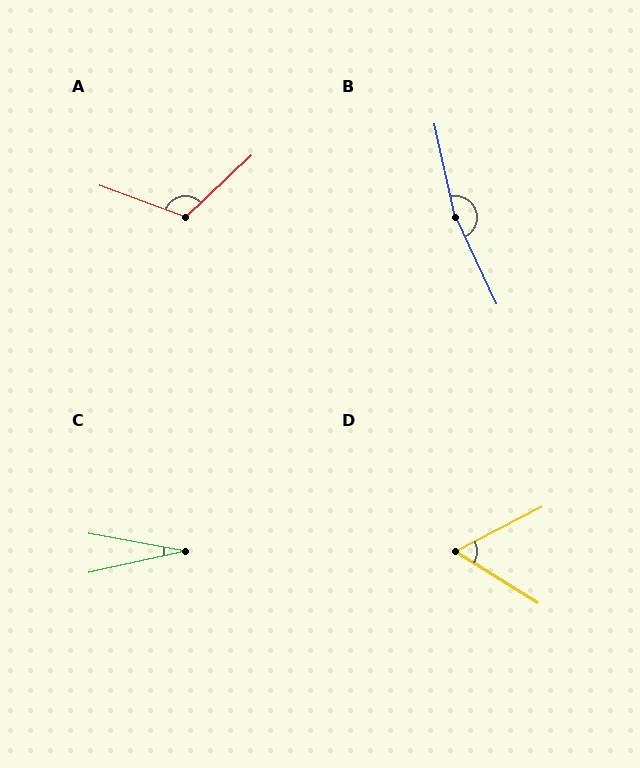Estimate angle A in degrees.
Approximately 116 degrees.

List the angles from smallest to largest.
C (23°), D (59°), A (116°), B (167°).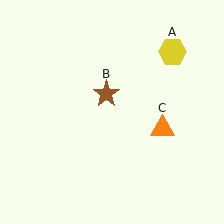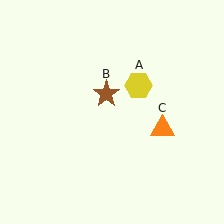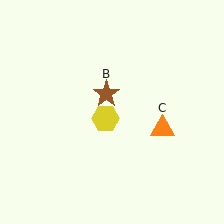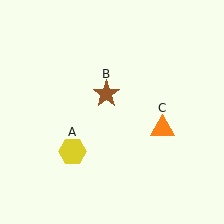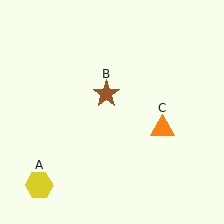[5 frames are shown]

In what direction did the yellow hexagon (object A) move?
The yellow hexagon (object A) moved down and to the left.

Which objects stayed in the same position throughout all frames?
Brown star (object B) and orange triangle (object C) remained stationary.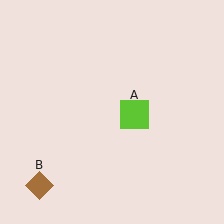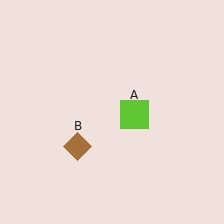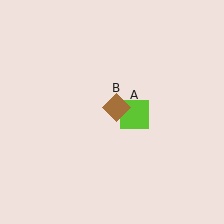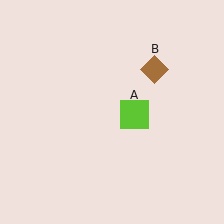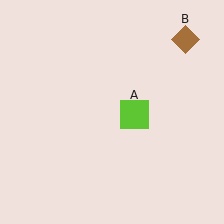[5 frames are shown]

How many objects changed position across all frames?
1 object changed position: brown diamond (object B).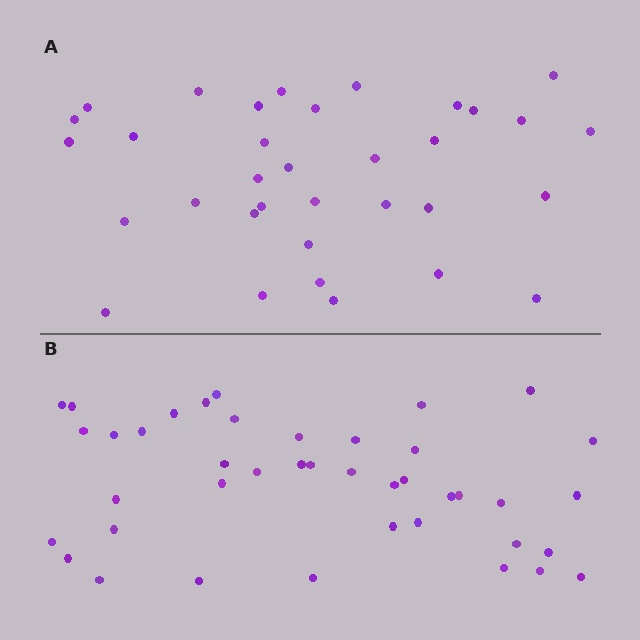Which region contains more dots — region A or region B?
Region B (the bottom region) has more dots.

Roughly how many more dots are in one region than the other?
Region B has roughly 8 or so more dots than region A.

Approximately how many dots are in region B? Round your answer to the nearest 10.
About 40 dots. (The exact count is 41, which rounds to 40.)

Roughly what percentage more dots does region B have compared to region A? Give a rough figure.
About 20% more.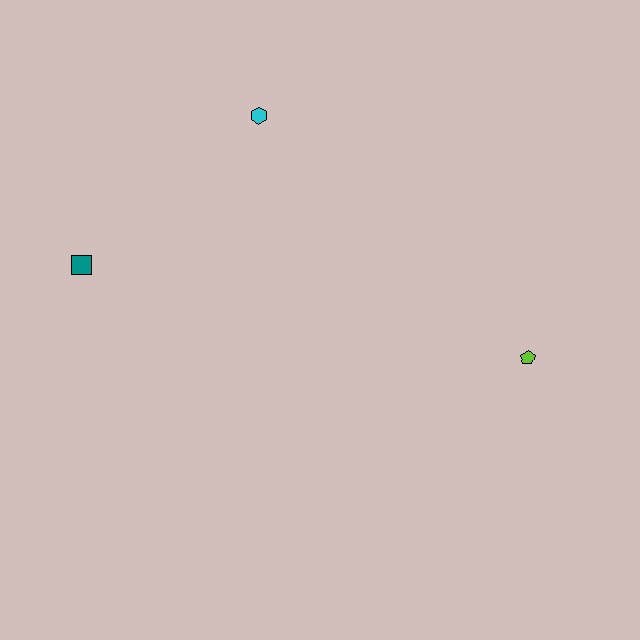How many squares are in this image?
There is 1 square.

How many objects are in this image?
There are 3 objects.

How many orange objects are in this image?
There are no orange objects.